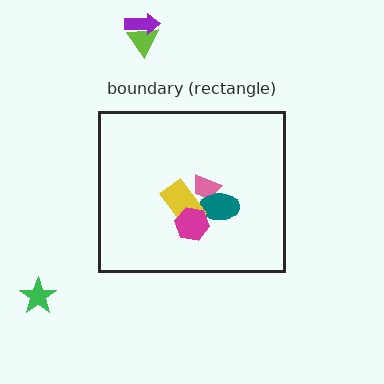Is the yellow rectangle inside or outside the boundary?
Inside.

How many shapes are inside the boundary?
4 inside, 3 outside.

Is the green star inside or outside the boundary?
Outside.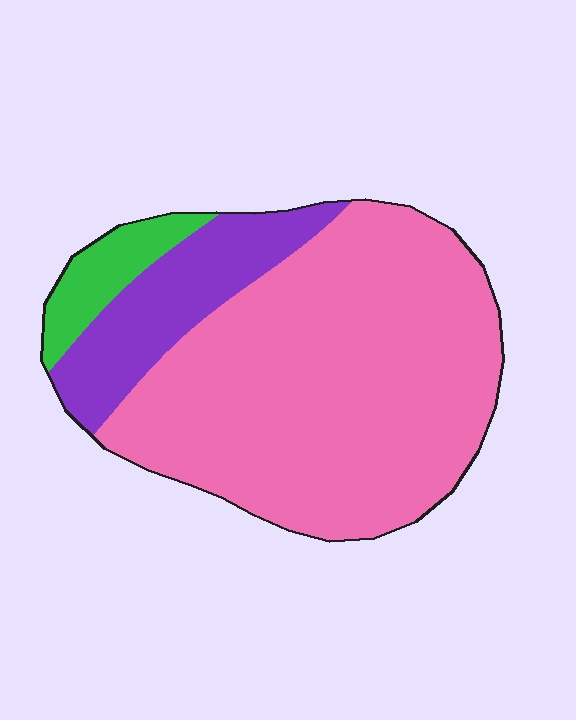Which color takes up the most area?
Pink, at roughly 75%.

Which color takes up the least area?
Green, at roughly 10%.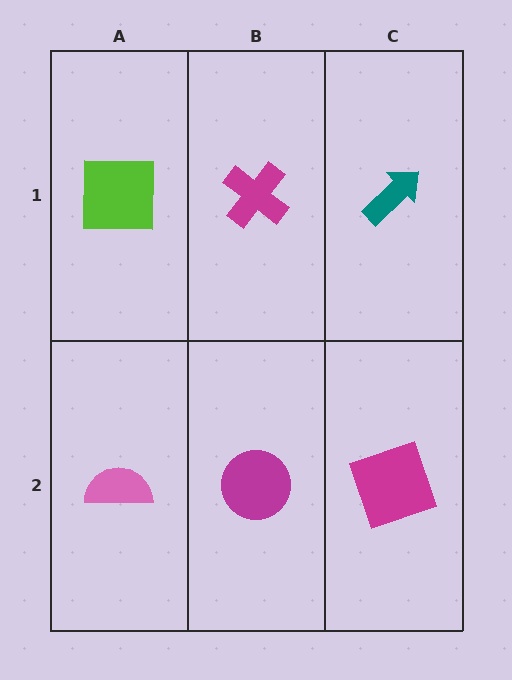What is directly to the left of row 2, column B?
A pink semicircle.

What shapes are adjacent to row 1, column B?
A magenta circle (row 2, column B), a lime square (row 1, column A), a teal arrow (row 1, column C).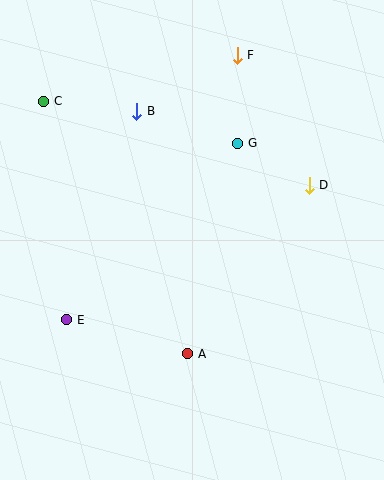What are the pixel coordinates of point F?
Point F is at (237, 55).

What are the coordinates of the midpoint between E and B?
The midpoint between E and B is at (102, 215).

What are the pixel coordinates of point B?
Point B is at (137, 111).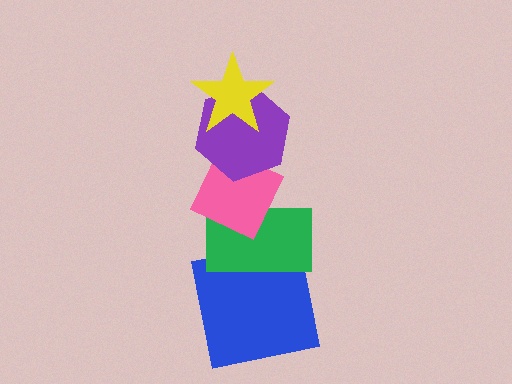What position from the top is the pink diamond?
The pink diamond is 3rd from the top.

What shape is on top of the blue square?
The green rectangle is on top of the blue square.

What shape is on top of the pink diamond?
The purple hexagon is on top of the pink diamond.